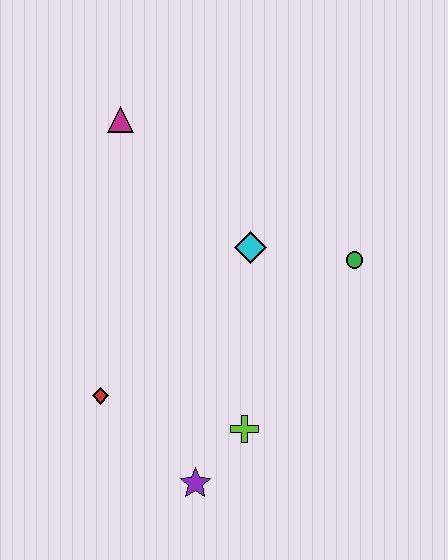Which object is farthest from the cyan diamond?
The purple star is farthest from the cyan diamond.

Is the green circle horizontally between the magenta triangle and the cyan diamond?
No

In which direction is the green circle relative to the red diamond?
The green circle is to the right of the red diamond.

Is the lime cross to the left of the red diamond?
No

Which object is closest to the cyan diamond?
The green circle is closest to the cyan diamond.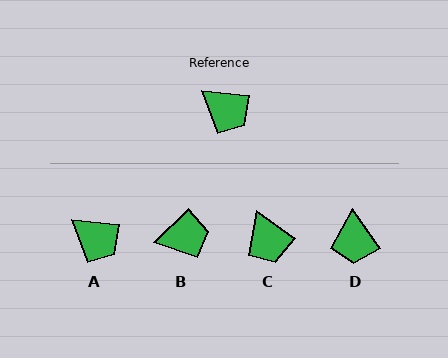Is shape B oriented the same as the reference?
No, it is off by about 50 degrees.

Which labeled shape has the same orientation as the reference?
A.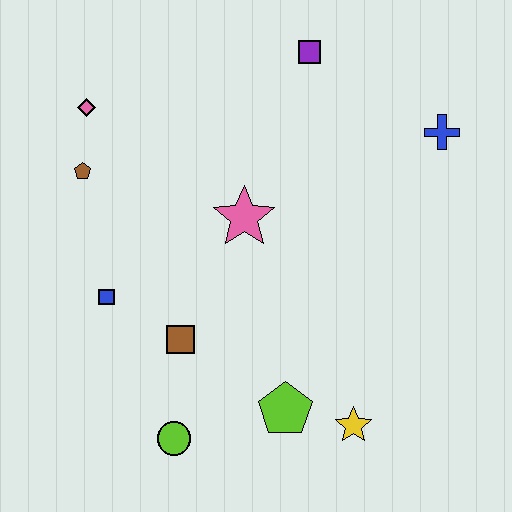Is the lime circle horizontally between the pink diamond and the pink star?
Yes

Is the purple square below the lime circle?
No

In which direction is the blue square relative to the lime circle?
The blue square is above the lime circle.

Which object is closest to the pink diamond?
The brown pentagon is closest to the pink diamond.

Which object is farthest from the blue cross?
The lime circle is farthest from the blue cross.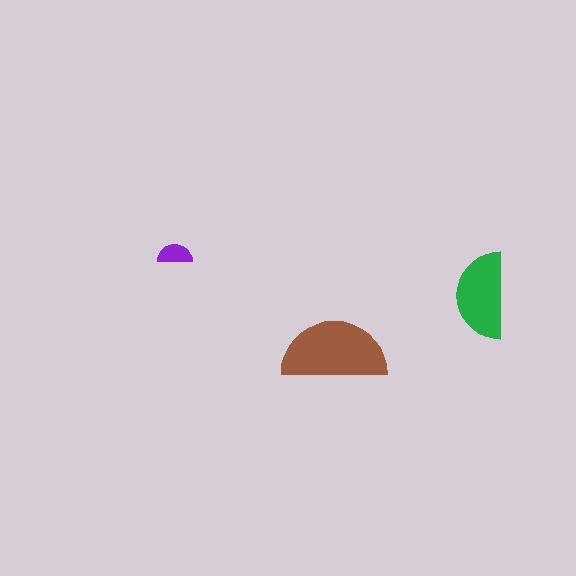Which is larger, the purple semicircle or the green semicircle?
The green one.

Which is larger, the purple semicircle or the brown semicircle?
The brown one.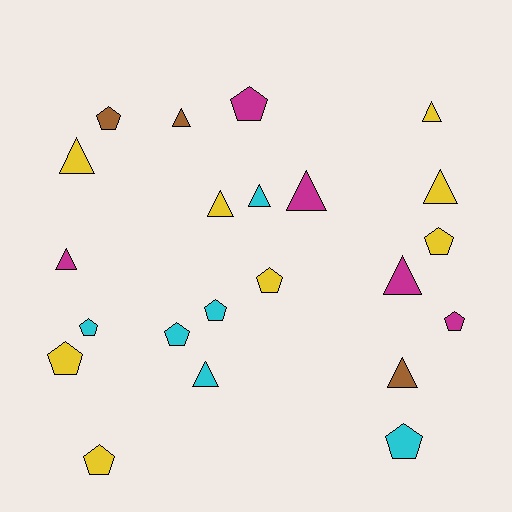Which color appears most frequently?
Yellow, with 8 objects.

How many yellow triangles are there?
There are 4 yellow triangles.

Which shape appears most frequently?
Pentagon, with 11 objects.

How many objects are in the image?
There are 22 objects.